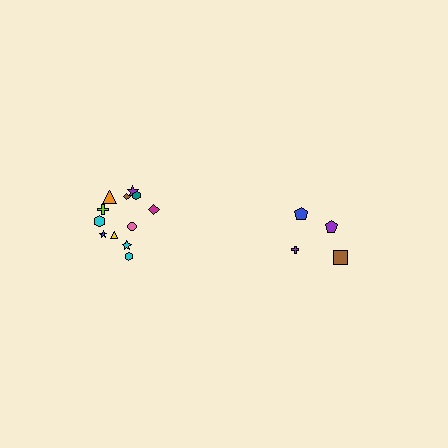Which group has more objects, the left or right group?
The left group.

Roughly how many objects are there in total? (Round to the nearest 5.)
Roughly 15 objects in total.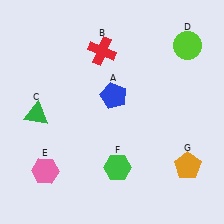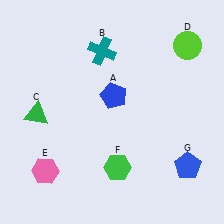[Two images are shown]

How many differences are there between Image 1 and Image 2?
There are 2 differences between the two images.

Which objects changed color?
B changed from red to teal. G changed from orange to blue.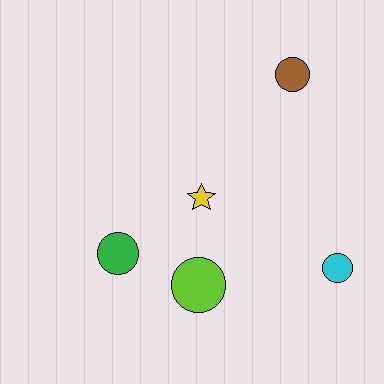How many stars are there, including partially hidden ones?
There is 1 star.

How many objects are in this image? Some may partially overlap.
There are 5 objects.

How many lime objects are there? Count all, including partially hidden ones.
There is 1 lime object.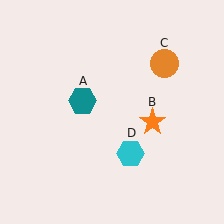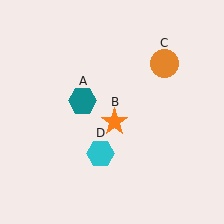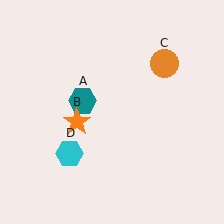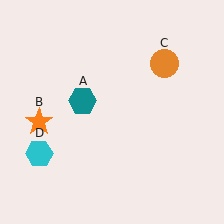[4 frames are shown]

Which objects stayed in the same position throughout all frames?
Teal hexagon (object A) and orange circle (object C) remained stationary.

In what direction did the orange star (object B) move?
The orange star (object B) moved left.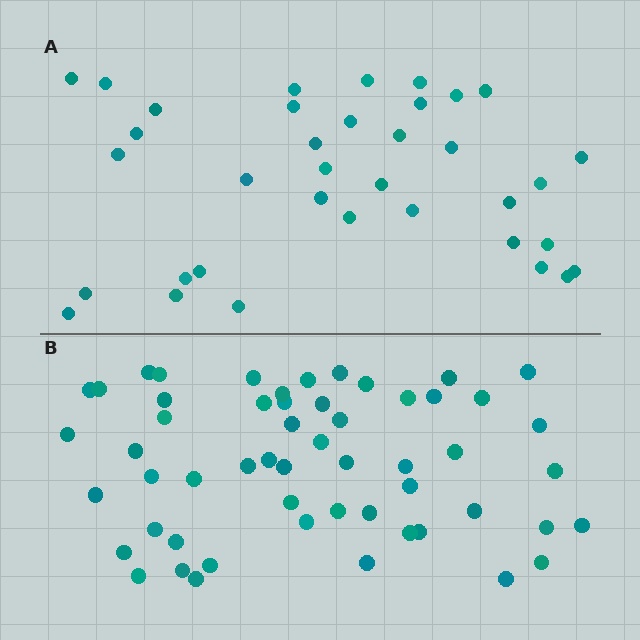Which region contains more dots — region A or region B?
Region B (the bottom region) has more dots.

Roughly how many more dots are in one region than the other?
Region B has approximately 20 more dots than region A.